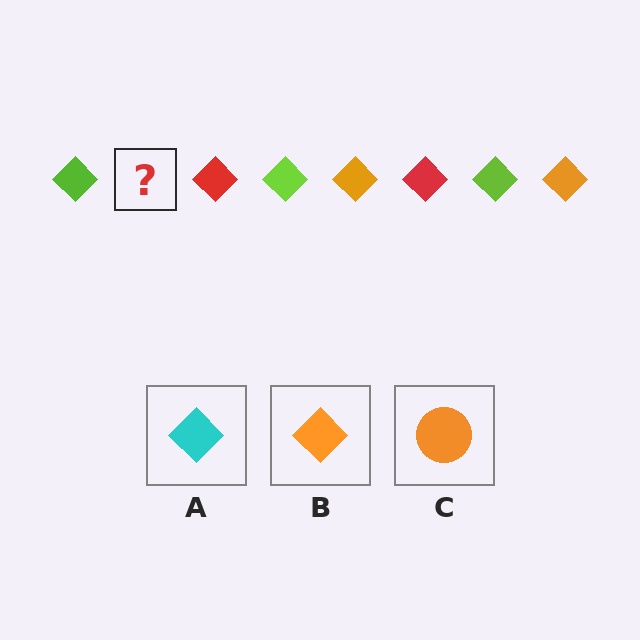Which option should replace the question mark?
Option B.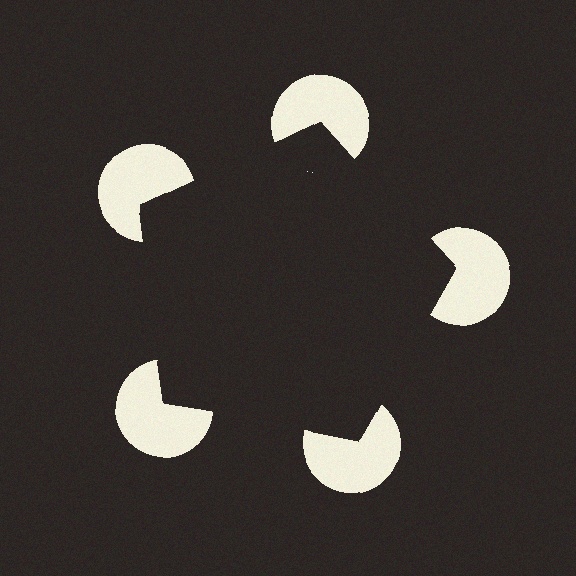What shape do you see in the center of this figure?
An illusory pentagon — its edges are inferred from the aligned wedge cuts in the pac-man discs, not physically drawn.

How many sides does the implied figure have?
5 sides.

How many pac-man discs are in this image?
There are 5 — one at each vertex of the illusory pentagon.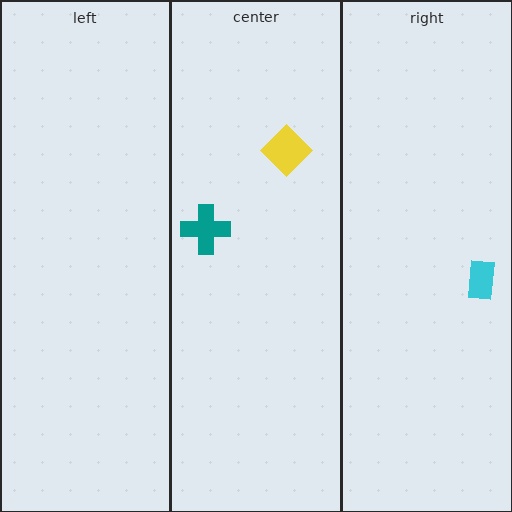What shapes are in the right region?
The cyan rectangle.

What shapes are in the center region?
The teal cross, the yellow diamond.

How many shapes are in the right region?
1.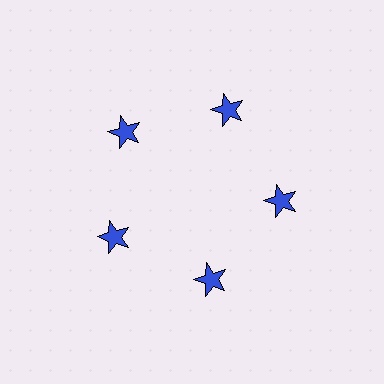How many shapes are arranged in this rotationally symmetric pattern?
There are 5 shapes, arranged in 5 groups of 1.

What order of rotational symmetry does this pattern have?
This pattern has 5-fold rotational symmetry.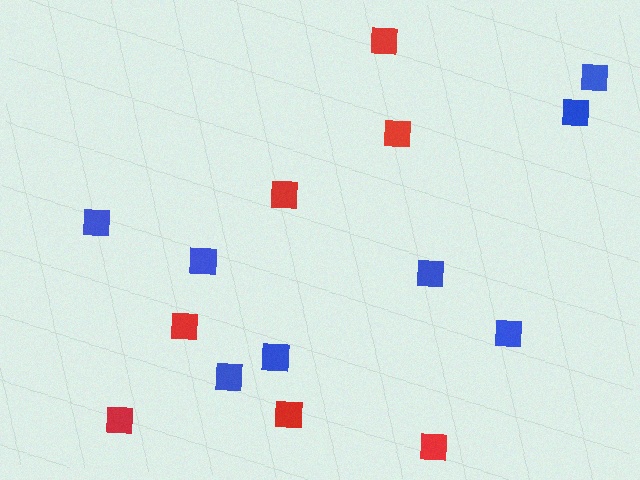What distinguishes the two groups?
There are 2 groups: one group of blue squares (8) and one group of red squares (7).